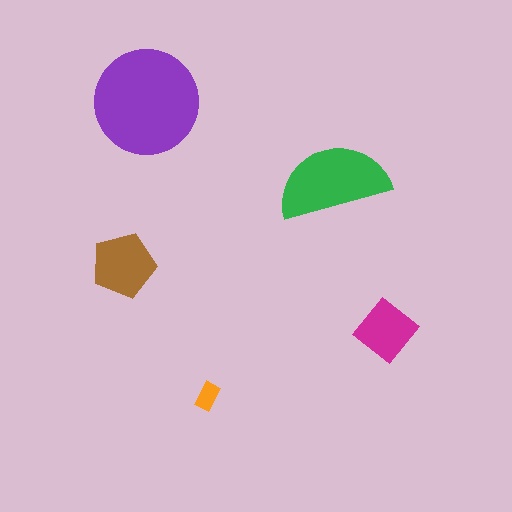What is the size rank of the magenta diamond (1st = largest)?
4th.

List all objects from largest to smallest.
The purple circle, the green semicircle, the brown pentagon, the magenta diamond, the orange rectangle.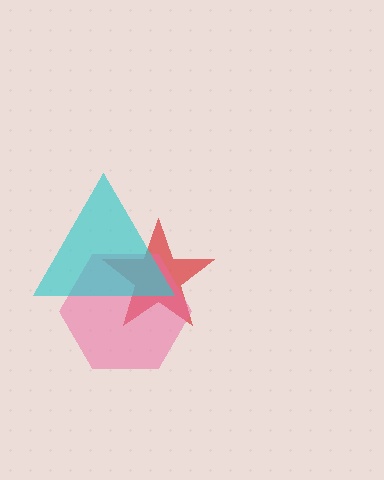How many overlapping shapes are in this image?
There are 3 overlapping shapes in the image.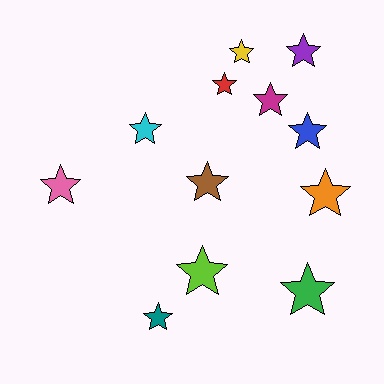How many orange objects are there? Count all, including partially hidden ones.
There is 1 orange object.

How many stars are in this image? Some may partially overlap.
There are 12 stars.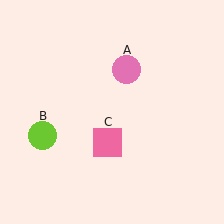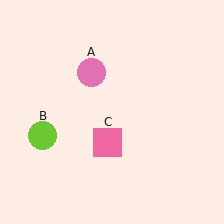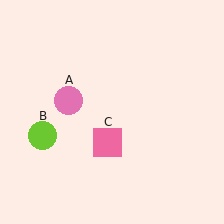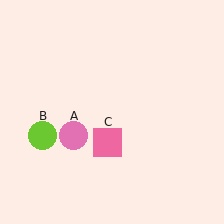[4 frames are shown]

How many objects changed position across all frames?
1 object changed position: pink circle (object A).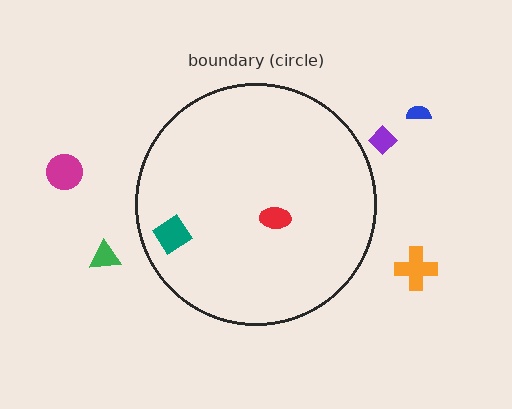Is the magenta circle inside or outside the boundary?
Outside.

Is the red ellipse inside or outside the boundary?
Inside.